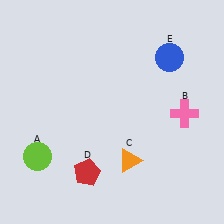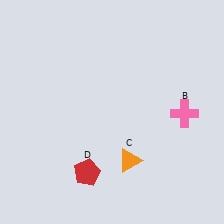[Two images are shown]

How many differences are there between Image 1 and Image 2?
There are 2 differences between the two images.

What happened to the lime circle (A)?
The lime circle (A) was removed in Image 2. It was in the bottom-left area of Image 1.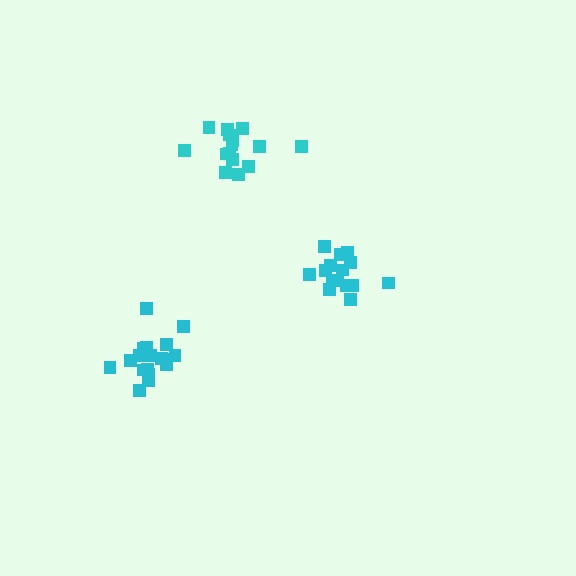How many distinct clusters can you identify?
There are 3 distinct clusters.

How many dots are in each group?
Group 1: 18 dots, Group 2: 15 dots, Group 3: 15 dots (48 total).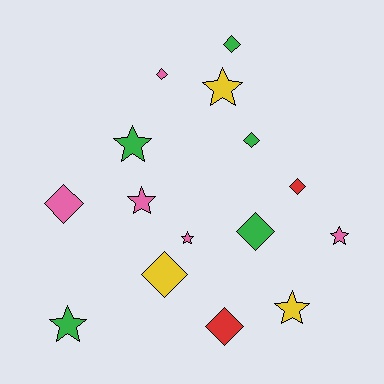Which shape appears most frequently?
Diamond, with 8 objects.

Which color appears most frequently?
Green, with 5 objects.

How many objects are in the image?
There are 15 objects.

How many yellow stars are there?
There are 2 yellow stars.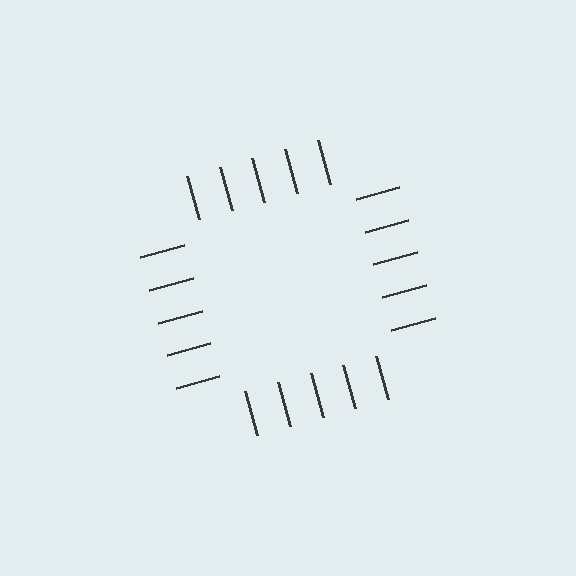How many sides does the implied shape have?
4 sides — the line-ends trace a square.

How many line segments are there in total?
20 — 5 along each of the 4 edges.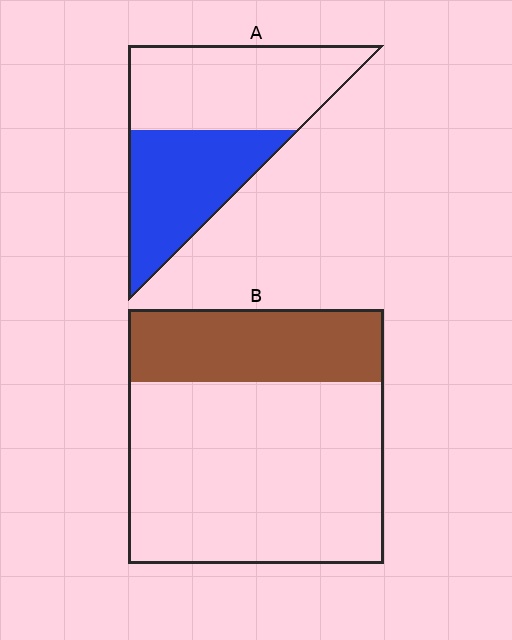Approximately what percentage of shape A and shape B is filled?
A is approximately 45% and B is approximately 30%.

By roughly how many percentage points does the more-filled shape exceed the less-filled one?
By roughly 15 percentage points (A over B).